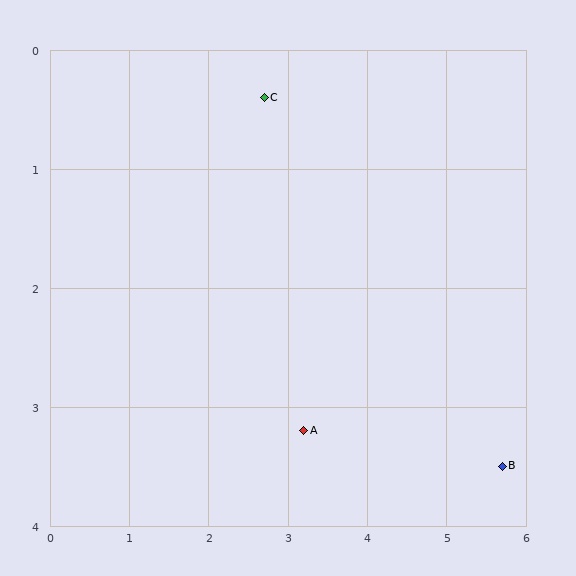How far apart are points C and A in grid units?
Points C and A are about 2.8 grid units apart.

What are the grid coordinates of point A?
Point A is at approximately (3.2, 3.2).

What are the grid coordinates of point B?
Point B is at approximately (5.7, 3.5).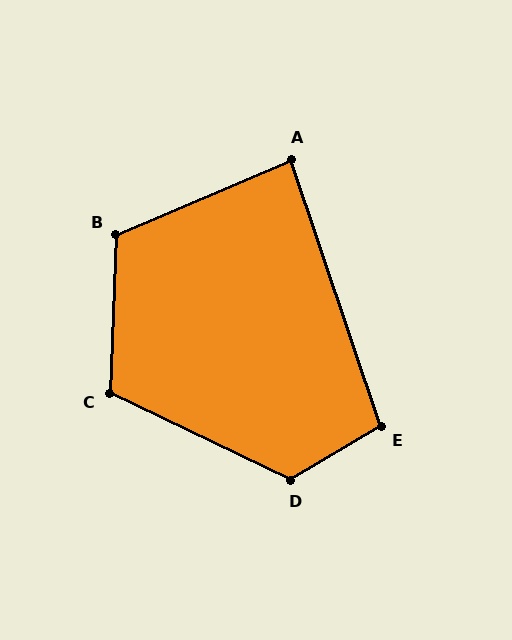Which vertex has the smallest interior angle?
A, at approximately 85 degrees.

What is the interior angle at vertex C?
Approximately 113 degrees (obtuse).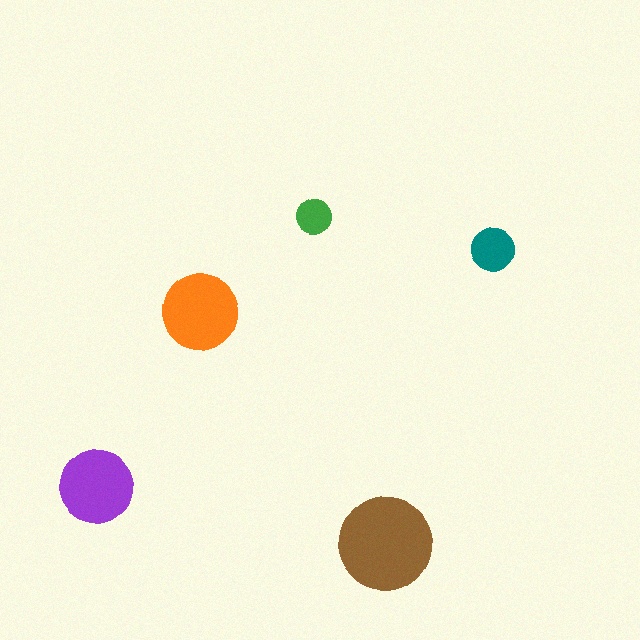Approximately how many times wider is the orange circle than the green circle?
About 2 times wider.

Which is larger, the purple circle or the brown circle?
The brown one.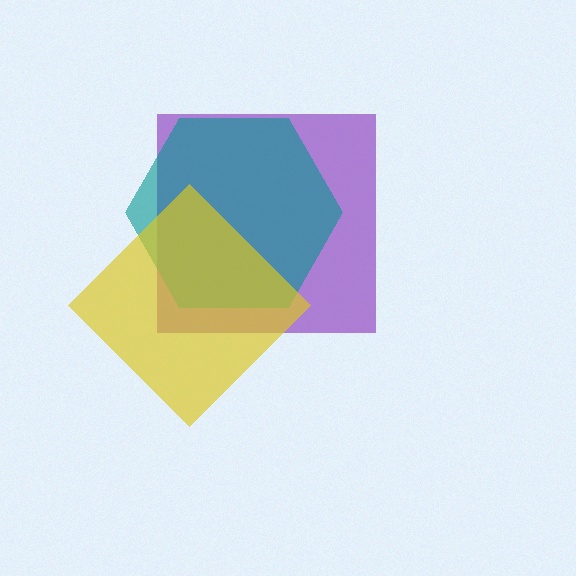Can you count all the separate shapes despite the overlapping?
Yes, there are 3 separate shapes.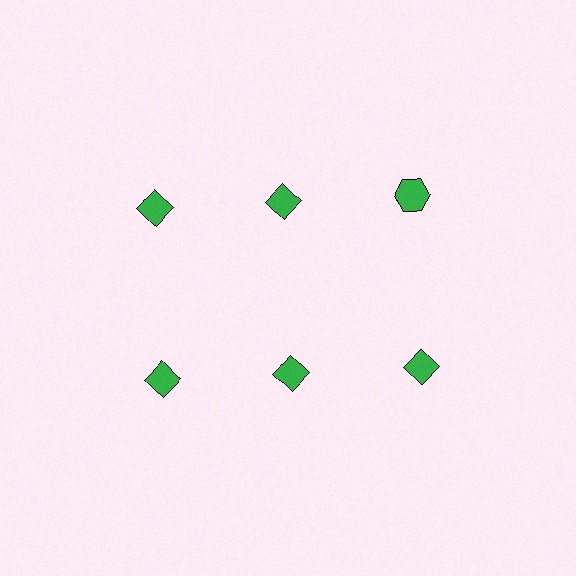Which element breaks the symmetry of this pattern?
The green hexagon in the top row, center column breaks the symmetry. All other shapes are green diamonds.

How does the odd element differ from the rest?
It has a different shape: hexagon instead of diamond.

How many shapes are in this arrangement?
There are 6 shapes arranged in a grid pattern.